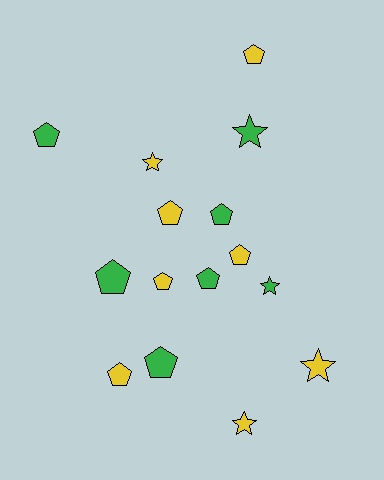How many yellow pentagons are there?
There are 5 yellow pentagons.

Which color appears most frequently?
Yellow, with 8 objects.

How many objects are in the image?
There are 15 objects.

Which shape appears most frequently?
Pentagon, with 10 objects.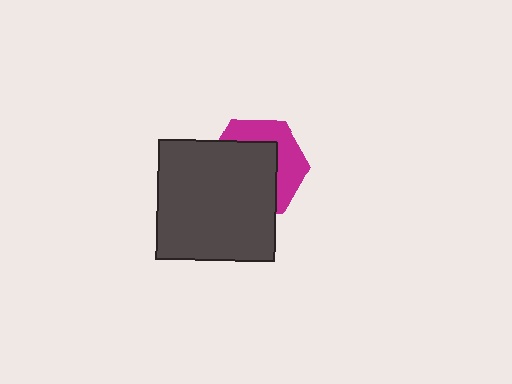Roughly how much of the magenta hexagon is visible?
A small part of it is visible (roughly 40%).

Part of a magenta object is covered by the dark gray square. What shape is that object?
It is a hexagon.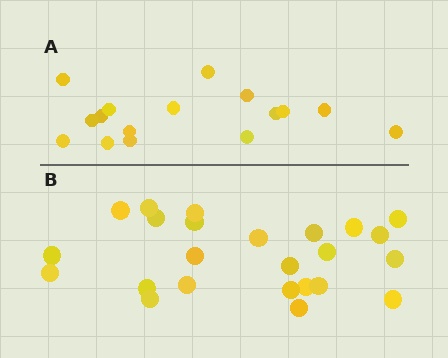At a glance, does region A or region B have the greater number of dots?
Region B (the bottom region) has more dots.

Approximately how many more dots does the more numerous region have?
Region B has roughly 8 or so more dots than region A.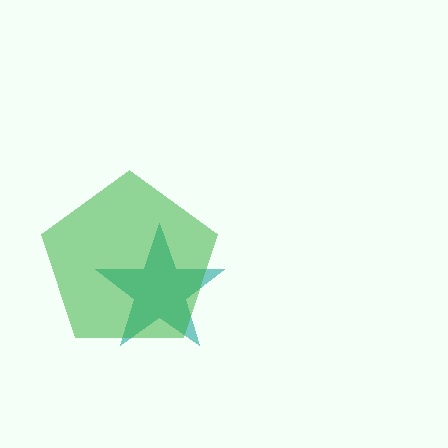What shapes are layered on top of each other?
The layered shapes are: a teal star, a green pentagon.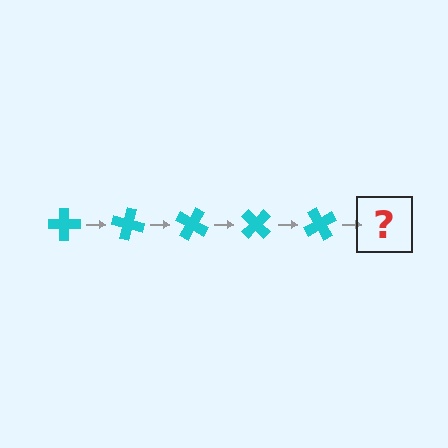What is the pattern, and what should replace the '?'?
The pattern is that the cross rotates 15 degrees each step. The '?' should be a cyan cross rotated 75 degrees.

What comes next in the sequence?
The next element should be a cyan cross rotated 75 degrees.